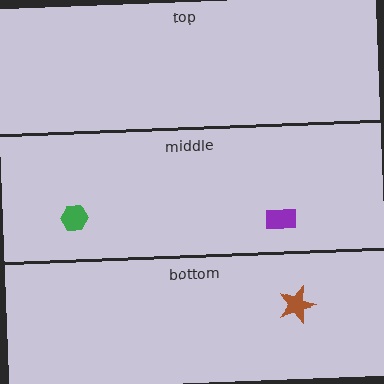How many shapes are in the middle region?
2.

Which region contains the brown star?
The bottom region.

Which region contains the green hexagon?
The middle region.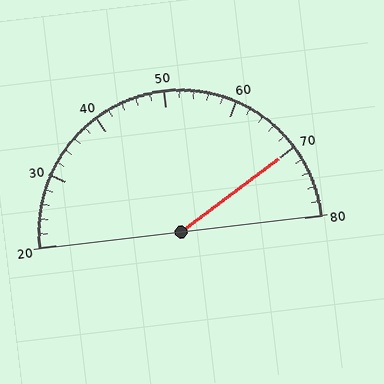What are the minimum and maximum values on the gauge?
The gauge ranges from 20 to 80.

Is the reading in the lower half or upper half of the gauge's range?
The reading is in the upper half of the range (20 to 80).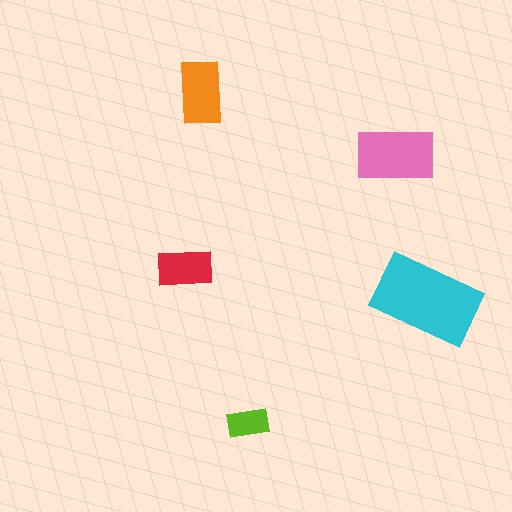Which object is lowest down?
The lime rectangle is bottommost.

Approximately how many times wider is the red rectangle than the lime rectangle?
About 1.5 times wider.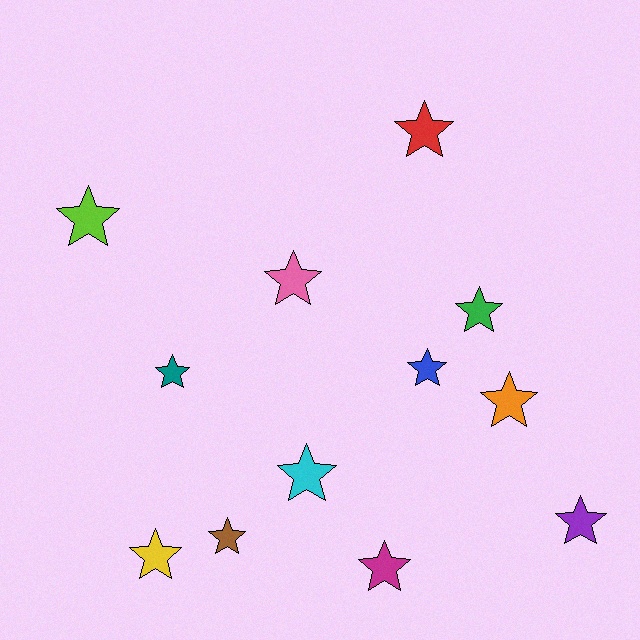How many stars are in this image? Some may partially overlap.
There are 12 stars.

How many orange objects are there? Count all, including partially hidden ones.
There is 1 orange object.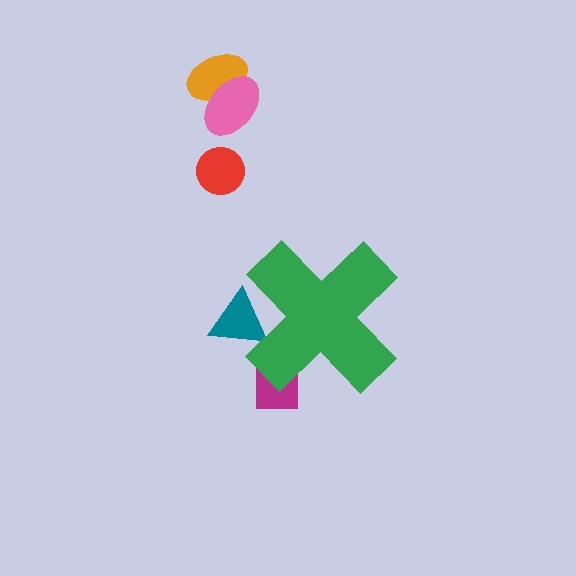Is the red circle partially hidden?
No, the red circle is fully visible.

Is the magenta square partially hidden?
Yes, the magenta square is partially hidden behind the green cross.